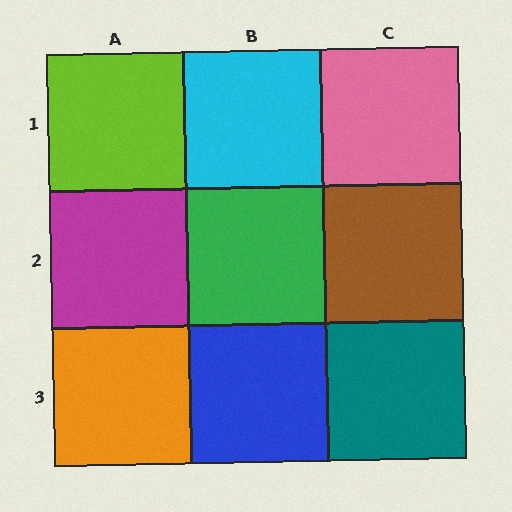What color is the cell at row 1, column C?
Pink.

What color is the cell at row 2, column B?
Green.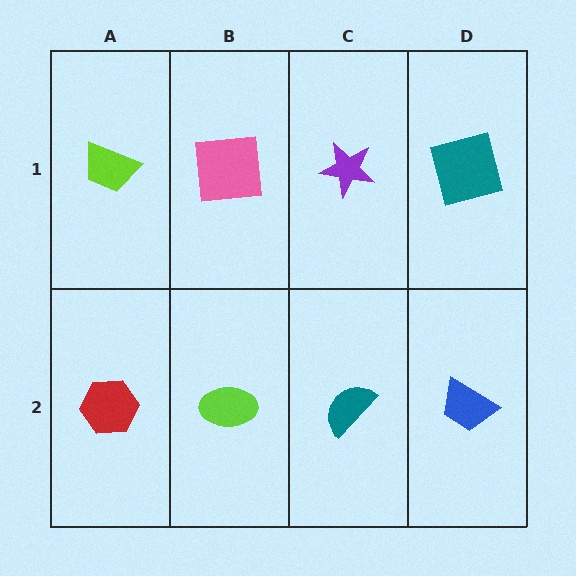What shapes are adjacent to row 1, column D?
A blue trapezoid (row 2, column D), a purple star (row 1, column C).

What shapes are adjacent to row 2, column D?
A teal square (row 1, column D), a teal semicircle (row 2, column C).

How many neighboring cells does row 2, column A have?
2.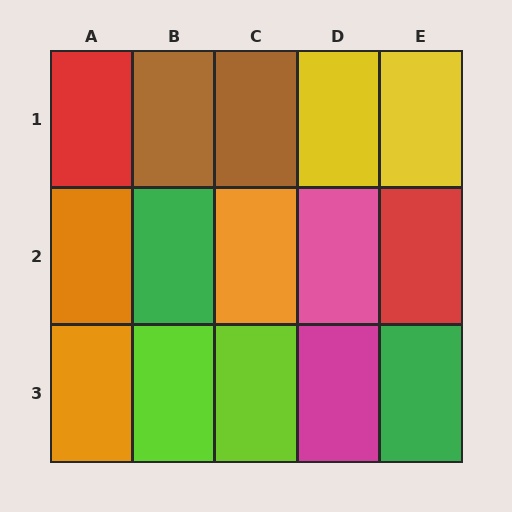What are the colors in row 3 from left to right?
Orange, lime, lime, magenta, green.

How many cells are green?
2 cells are green.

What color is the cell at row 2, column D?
Pink.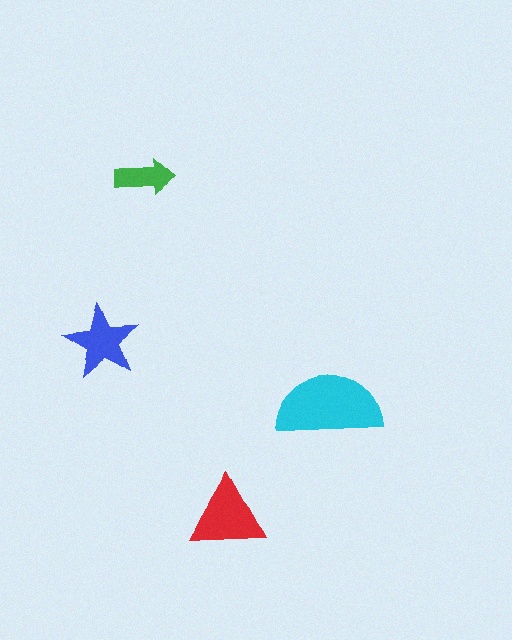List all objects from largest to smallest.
The cyan semicircle, the red triangle, the blue star, the green arrow.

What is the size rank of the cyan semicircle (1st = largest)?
1st.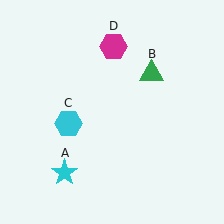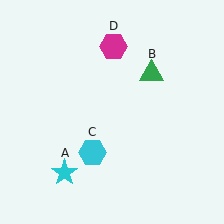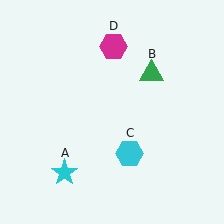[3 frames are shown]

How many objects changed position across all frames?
1 object changed position: cyan hexagon (object C).